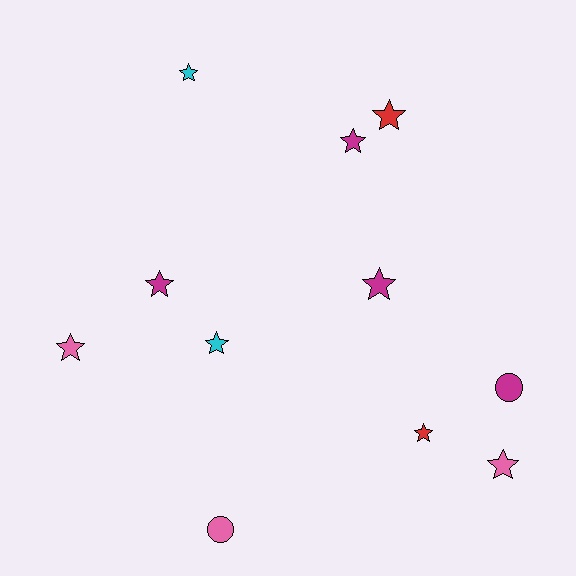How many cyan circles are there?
There are no cyan circles.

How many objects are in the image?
There are 11 objects.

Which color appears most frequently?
Magenta, with 4 objects.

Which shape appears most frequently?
Star, with 9 objects.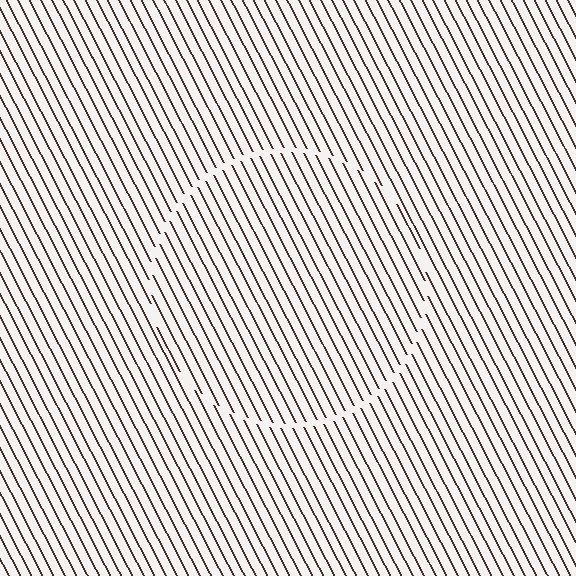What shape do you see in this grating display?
An illusory circle. The interior of the shape contains the same grating, shifted by half a period — the contour is defined by the phase discontinuity where line-ends from the inner and outer gratings abut.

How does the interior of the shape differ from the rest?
The interior of the shape contains the same grating, shifted by half a period — the contour is defined by the phase discontinuity where line-ends from the inner and outer gratings abut.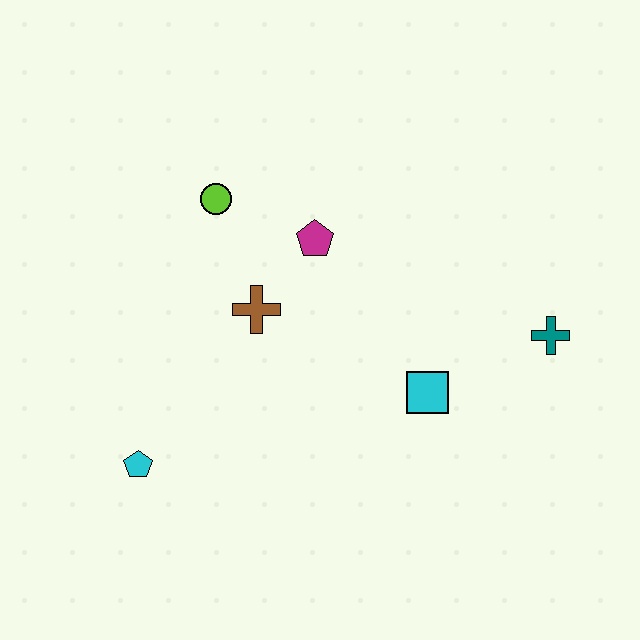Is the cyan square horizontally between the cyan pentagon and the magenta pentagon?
No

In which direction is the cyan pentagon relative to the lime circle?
The cyan pentagon is below the lime circle.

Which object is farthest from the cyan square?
The cyan pentagon is farthest from the cyan square.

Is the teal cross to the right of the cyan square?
Yes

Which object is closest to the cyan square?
The teal cross is closest to the cyan square.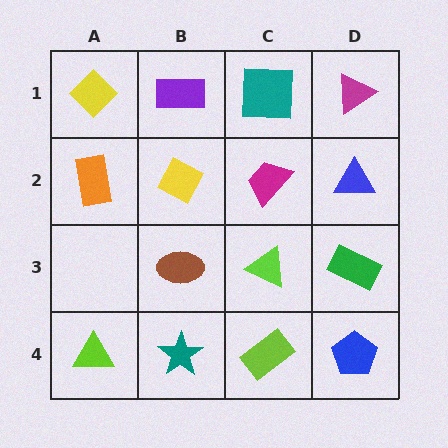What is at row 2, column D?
A blue triangle.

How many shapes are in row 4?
4 shapes.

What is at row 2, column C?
A magenta trapezoid.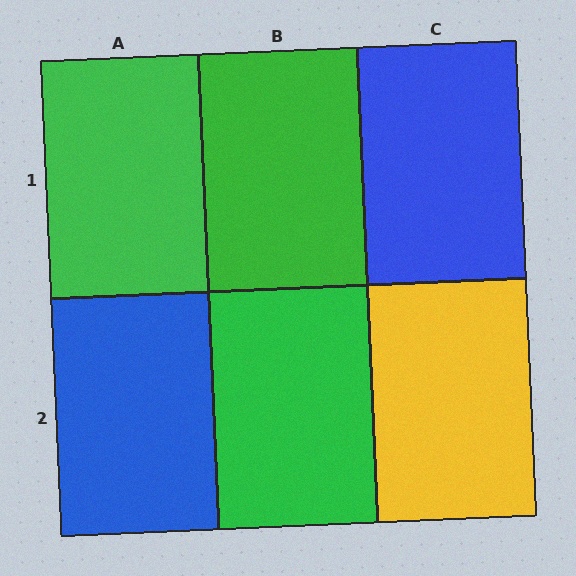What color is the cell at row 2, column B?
Green.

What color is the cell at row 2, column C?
Yellow.